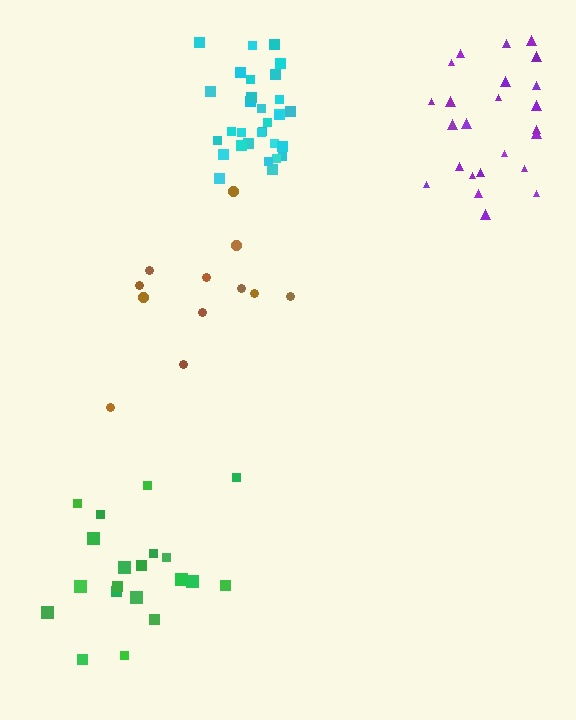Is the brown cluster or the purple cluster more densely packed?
Purple.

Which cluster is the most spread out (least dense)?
Brown.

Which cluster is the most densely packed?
Cyan.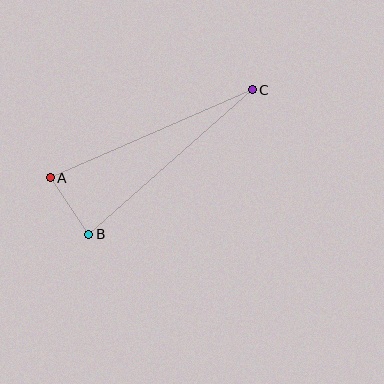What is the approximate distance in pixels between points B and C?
The distance between B and C is approximately 218 pixels.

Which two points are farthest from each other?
Points A and C are farthest from each other.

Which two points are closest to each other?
Points A and B are closest to each other.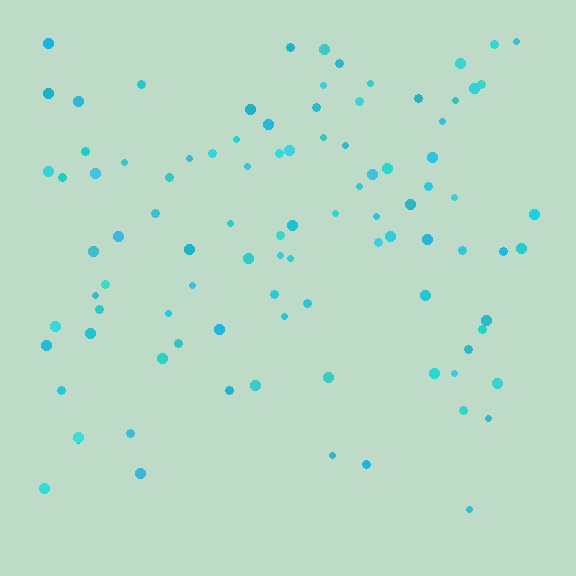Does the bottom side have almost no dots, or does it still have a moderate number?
Still a moderate number, just noticeably fewer than the top.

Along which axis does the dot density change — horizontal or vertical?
Vertical.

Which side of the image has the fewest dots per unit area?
The bottom.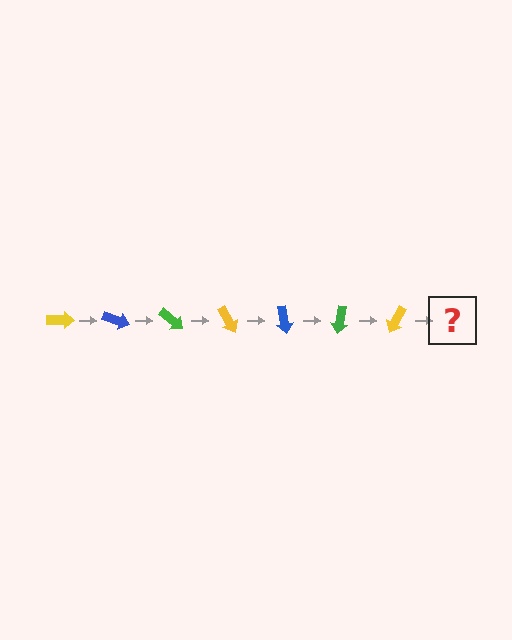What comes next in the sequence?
The next element should be a blue arrow, rotated 140 degrees from the start.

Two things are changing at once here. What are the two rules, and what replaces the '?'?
The two rules are that it rotates 20 degrees each step and the color cycles through yellow, blue, and green. The '?' should be a blue arrow, rotated 140 degrees from the start.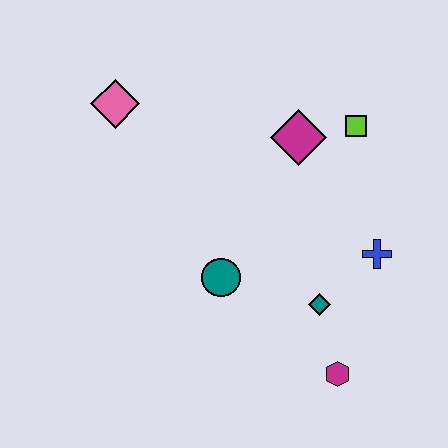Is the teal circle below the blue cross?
Yes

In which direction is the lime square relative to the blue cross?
The lime square is above the blue cross.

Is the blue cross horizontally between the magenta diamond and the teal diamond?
No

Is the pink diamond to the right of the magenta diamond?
No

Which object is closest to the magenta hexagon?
The teal diamond is closest to the magenta hexagon.